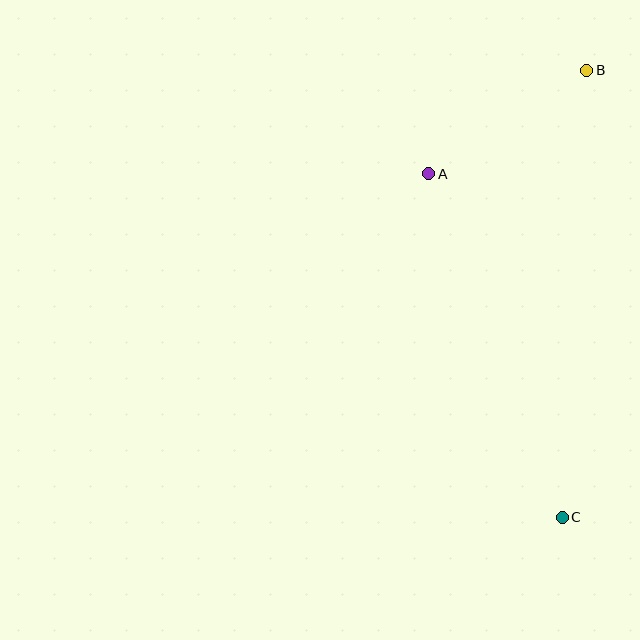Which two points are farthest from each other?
Points B and C are farthest from each other.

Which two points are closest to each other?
Points A and B are closest to each other.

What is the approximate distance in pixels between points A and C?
The distance between A and C is approximately 369 pixels.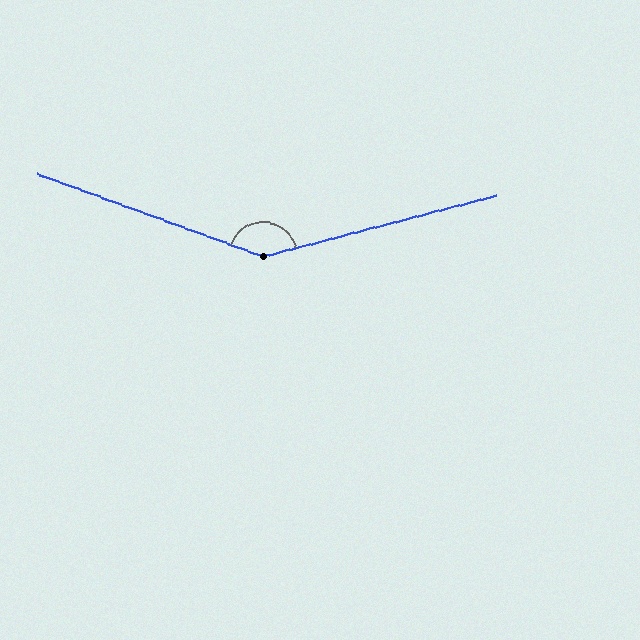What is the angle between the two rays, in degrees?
Approximately 145 degrees.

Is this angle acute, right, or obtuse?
It is obtuse.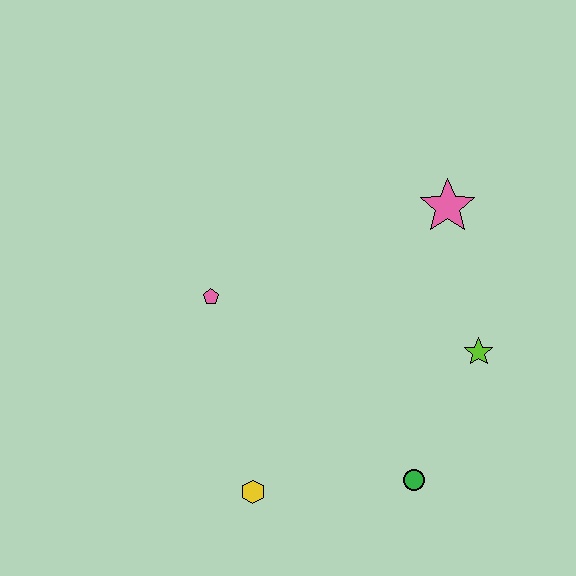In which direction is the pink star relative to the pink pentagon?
The pink star is to the right of the pink pentagon.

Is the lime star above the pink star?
No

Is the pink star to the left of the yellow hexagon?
No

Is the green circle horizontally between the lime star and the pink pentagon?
Yes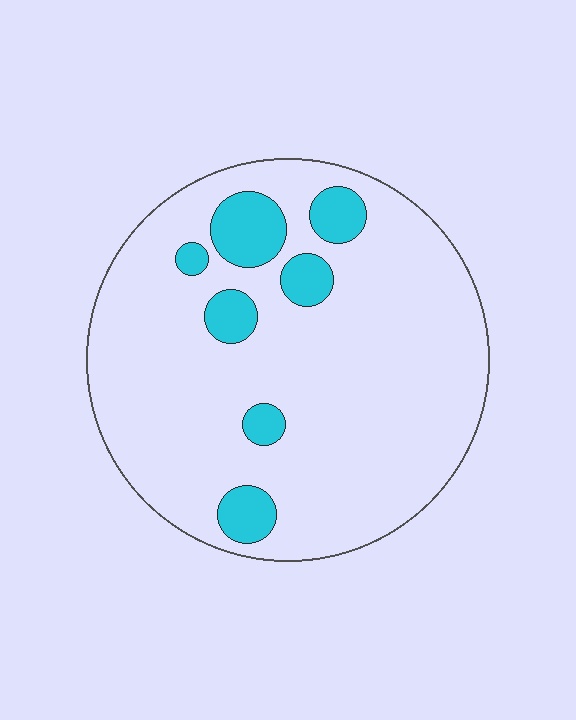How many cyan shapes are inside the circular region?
7.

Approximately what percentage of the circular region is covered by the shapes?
Approximately 15%.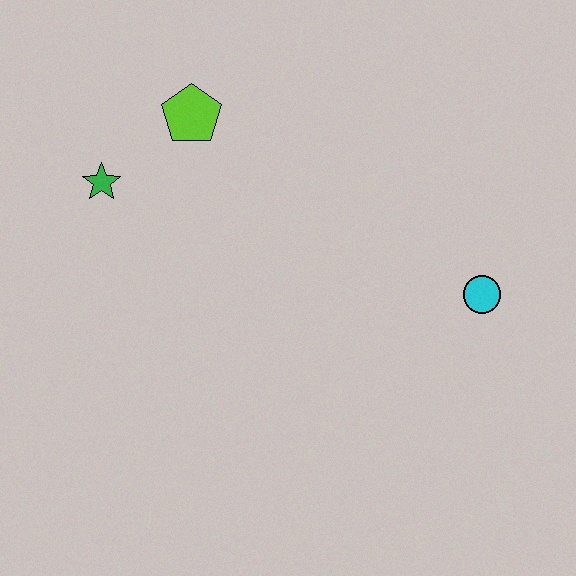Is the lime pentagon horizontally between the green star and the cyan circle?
Yes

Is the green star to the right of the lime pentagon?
No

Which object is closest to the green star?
The lime pentagon is closest to the green star.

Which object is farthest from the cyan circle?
The green star is farthest from the cyan circle.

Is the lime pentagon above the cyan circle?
Yes